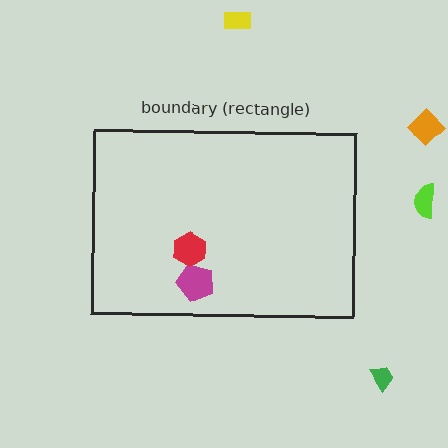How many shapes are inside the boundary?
2 inside, 4 outside.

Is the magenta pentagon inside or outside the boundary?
Inside.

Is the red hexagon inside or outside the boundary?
Inside.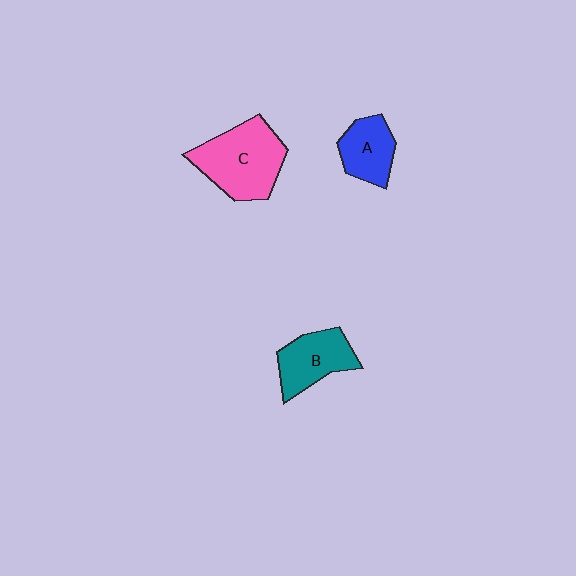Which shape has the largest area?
Shape C (pink).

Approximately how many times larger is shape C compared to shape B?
Approximately 1.5 times.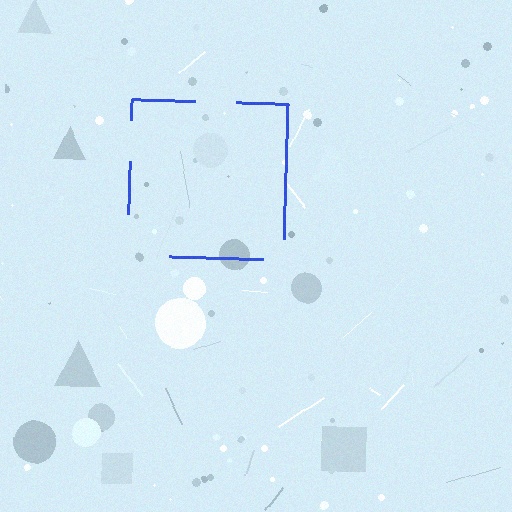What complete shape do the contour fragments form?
The contour fragments form a square.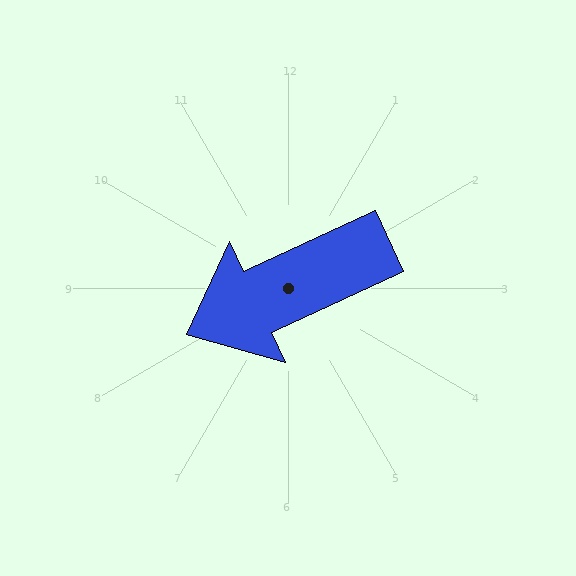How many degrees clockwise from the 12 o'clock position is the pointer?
Approximately 245 degrees.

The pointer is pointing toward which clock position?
Roughly 8 o'clock.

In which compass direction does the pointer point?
Southwest.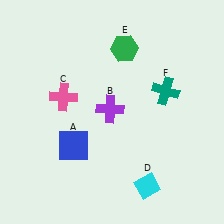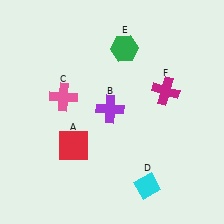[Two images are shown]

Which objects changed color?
A changed from blue to red. F changed from teal to magenta.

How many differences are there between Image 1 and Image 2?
There are 2 differences between the two images.